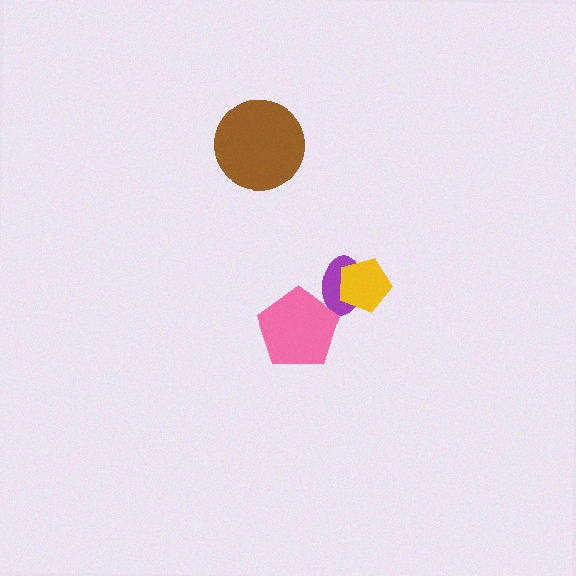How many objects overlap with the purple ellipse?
2 objects overlap with the purple ellipse.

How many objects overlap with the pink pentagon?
1 object overlaps with the pink pentagon.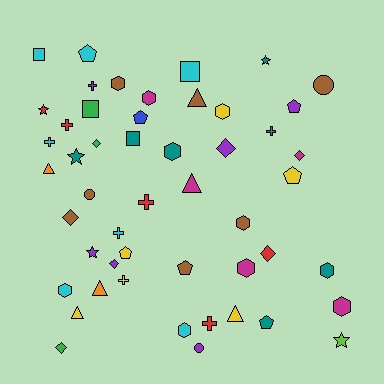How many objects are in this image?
There are 50 objects.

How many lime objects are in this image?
There is 1 lime object.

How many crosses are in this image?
There are 8 crosses.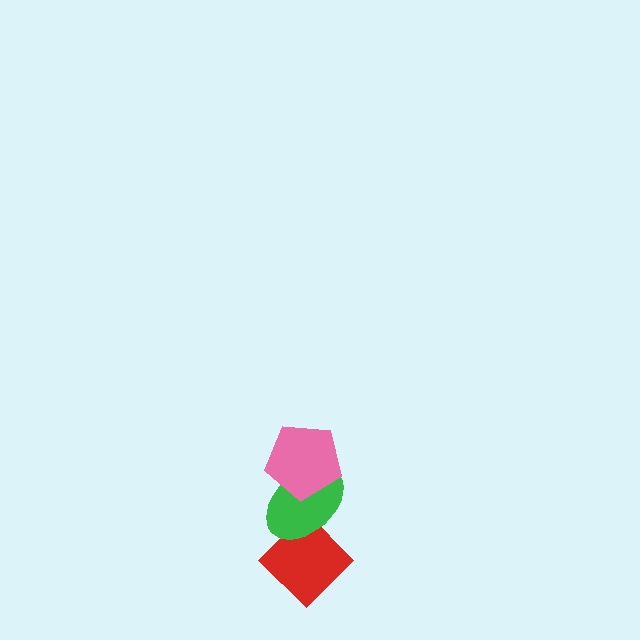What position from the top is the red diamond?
The red diamond is 3rd from the top.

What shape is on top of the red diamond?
The green ellipse is on top of the red diamond.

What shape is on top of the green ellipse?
The pink pentagon is on top of the green ellipse.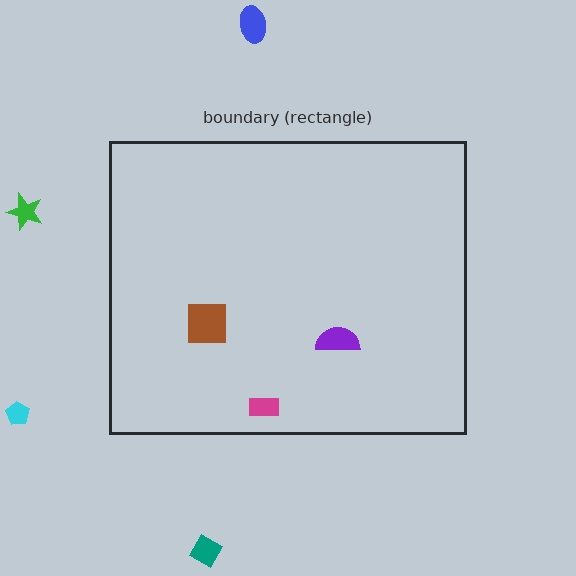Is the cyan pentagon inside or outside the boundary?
Outside.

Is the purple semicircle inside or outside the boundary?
Inside.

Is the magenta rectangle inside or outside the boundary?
Inside.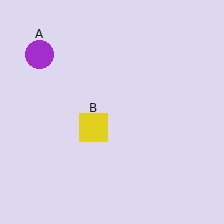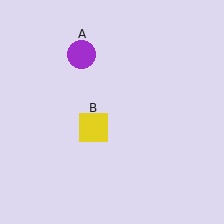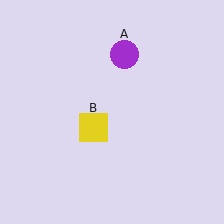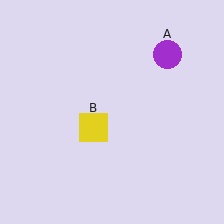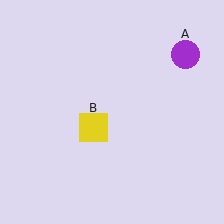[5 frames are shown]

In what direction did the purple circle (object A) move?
The purple circle (object A) moved right.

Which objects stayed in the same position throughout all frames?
Yellow square (object B) remained stationary.